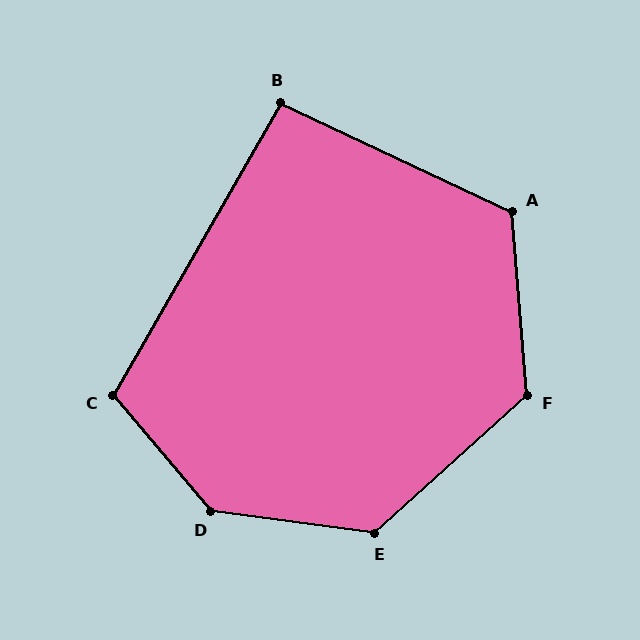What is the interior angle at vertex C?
Approximately 110 degrees (obtuse).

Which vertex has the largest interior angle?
D, at approximately 138 degrees.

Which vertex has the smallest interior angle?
B, at approximately 95 degrees.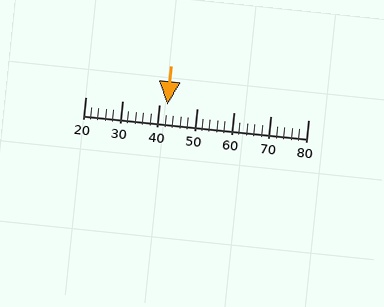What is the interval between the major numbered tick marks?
The major tick marks are spaced 10 units apart.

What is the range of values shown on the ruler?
The ruler shows values from 20 to 80.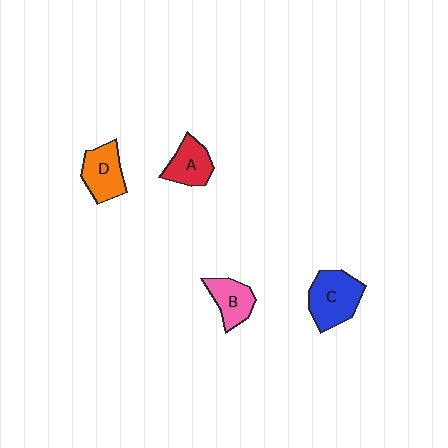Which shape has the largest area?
Shape C (blue).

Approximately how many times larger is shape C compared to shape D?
Approximately 1.3 times.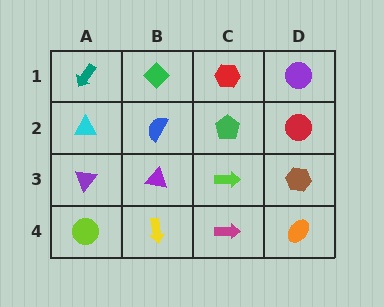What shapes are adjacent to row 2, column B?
A green diamond (row 1, column B), a purple triangle (row 3, column B), a cyan triangle (row 2, column A), a green pentagon (row 2, column C).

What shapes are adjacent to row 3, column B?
A blue semicircle (row 2, column B), a yellow arrow (row 4, column B), a purple triangle (row 3, column A), a lime arrow (row 3, column C).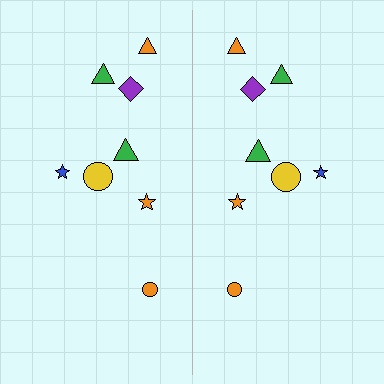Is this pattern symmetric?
Yes, this pattern has bilateral (reflection) symmetry.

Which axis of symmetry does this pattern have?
The pattern has a vertical axis of symmetry running through the center of the image.